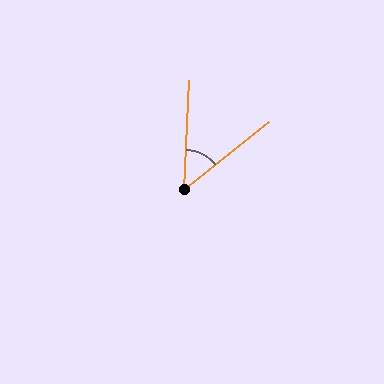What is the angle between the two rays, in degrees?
Approximately 49 degrees.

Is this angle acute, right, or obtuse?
It is acute.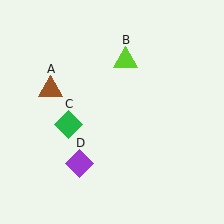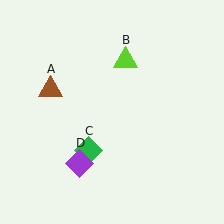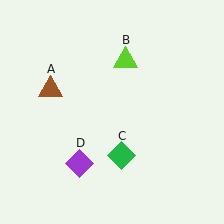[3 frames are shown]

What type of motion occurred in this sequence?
The green diamond (object C) rotated counterclockwise around the center of the scene.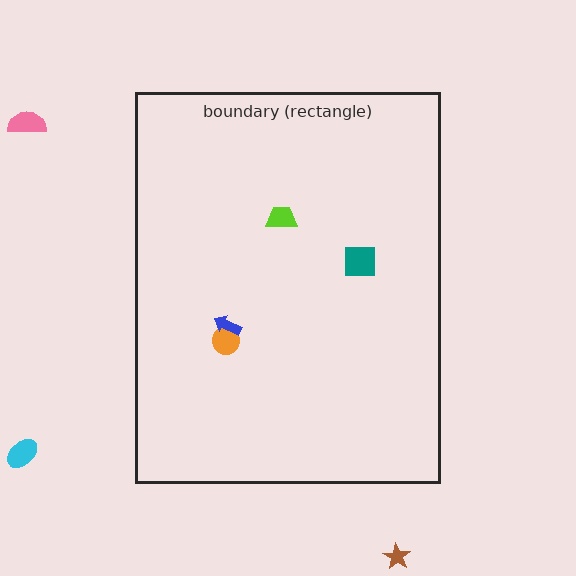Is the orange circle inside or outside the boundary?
Inside.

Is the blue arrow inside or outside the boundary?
Inside.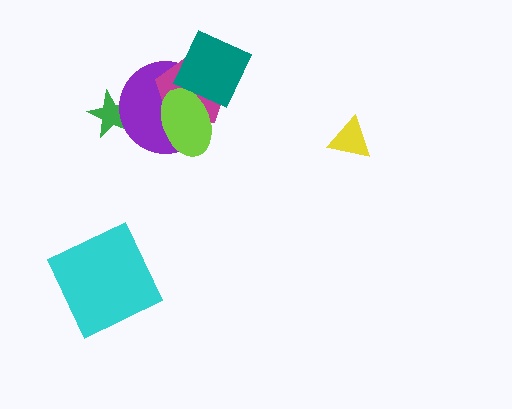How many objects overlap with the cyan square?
0 objects overlap with the cyan square.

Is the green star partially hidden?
Yes, it is partially covered by another shape.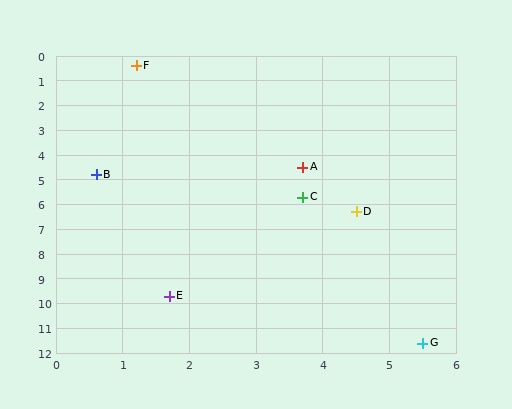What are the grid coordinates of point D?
Point D is at approximately (4.5, 6.3).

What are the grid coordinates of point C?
Point C is at approximately (3.7, 5.7).